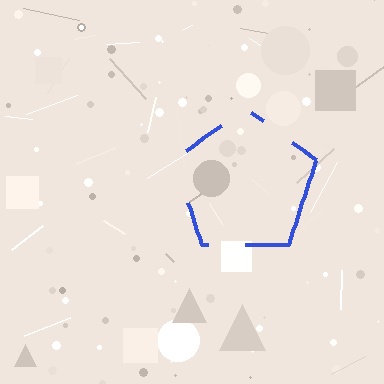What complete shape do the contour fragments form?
The contour fragments form a pentagon.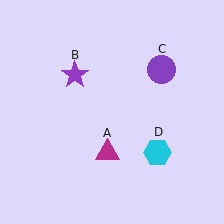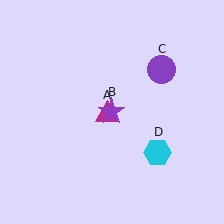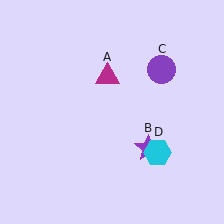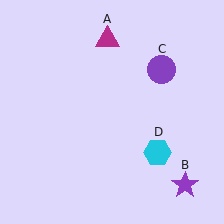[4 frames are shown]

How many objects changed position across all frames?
2 objects changed position: magenta triangle (object A), purple star (object B).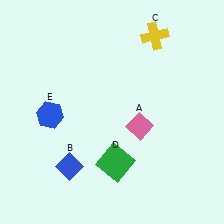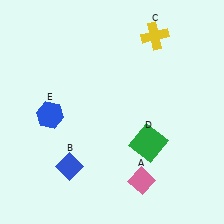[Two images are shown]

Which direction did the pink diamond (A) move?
The pink diamond (A) moved down.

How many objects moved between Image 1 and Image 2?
2 objects moved between the two images.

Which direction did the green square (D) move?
The green square (D) moved right.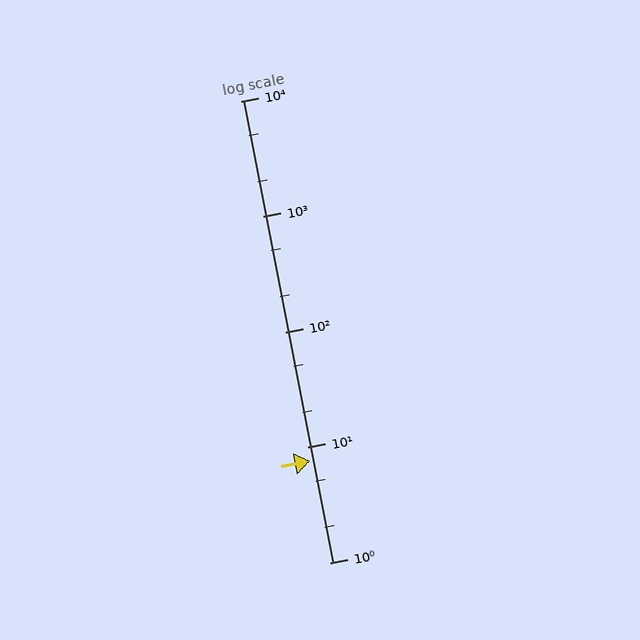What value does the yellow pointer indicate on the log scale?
The pointer indicates approximately 7.6.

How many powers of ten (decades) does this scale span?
The scale spans 4 decades, from 1 to 10000.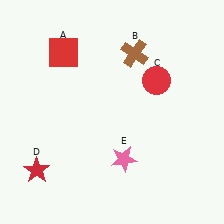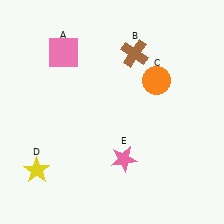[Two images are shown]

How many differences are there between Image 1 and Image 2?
There are 3 differences between the two images.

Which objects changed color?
A changed from red to pink. C changed from red to orange. D changed from red to yellow.